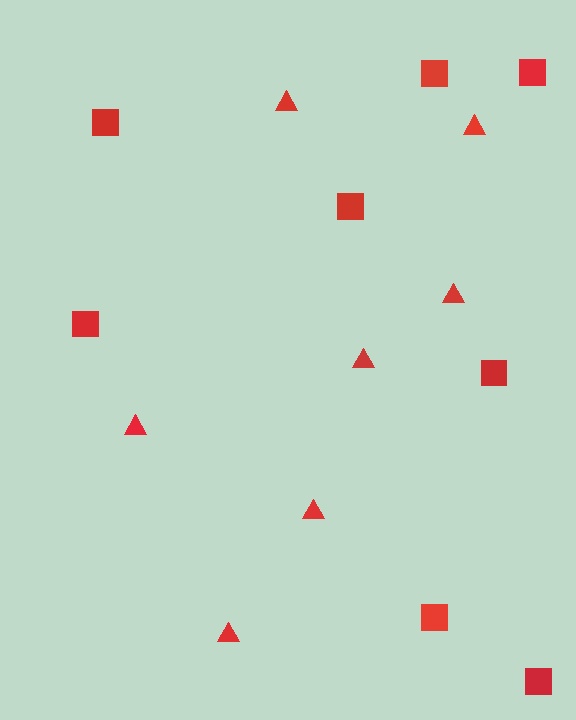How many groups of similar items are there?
There are 2 groups: one group of triangles (7) and one group of squares (8).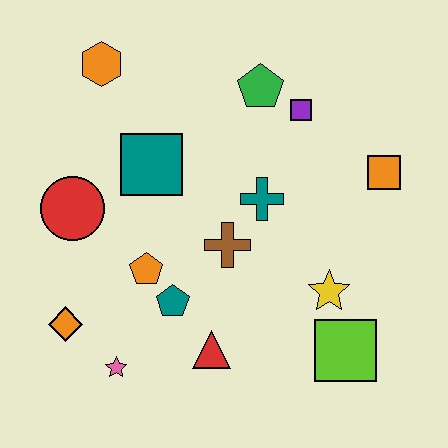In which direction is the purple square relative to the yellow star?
The purple square is above the yellow star.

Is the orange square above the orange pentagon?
Yes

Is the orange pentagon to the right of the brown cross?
No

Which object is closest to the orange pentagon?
The teal pentagon is closest to the orange pentagon.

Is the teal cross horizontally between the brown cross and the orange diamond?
No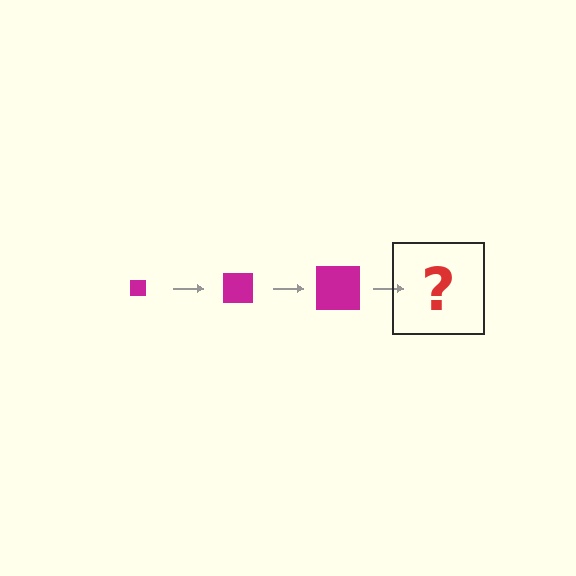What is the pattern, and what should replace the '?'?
The pattern is that the square gets progressively larger each step. The '?' should be a magenta square, larger than the previous one.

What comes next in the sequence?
The next element should be a magenta square, larger than the previous one.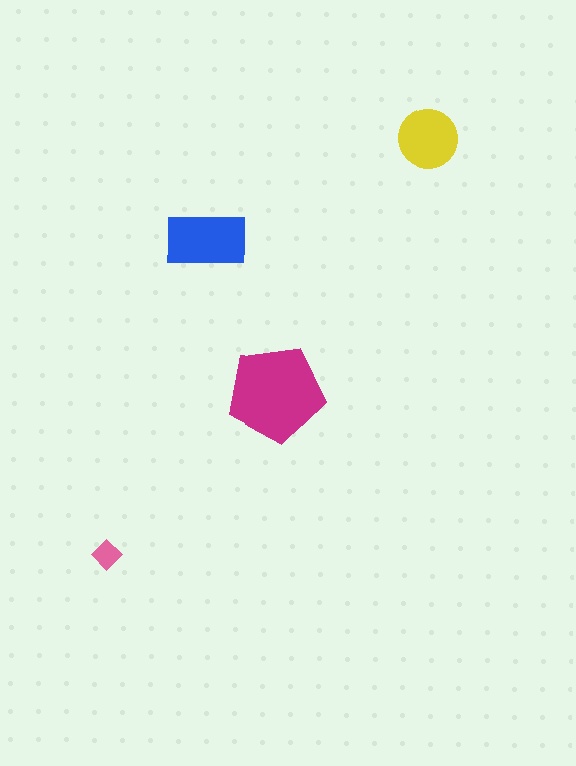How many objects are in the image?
There are 4 objects in the image.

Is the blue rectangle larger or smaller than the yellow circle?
Larger.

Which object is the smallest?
The pink diamond.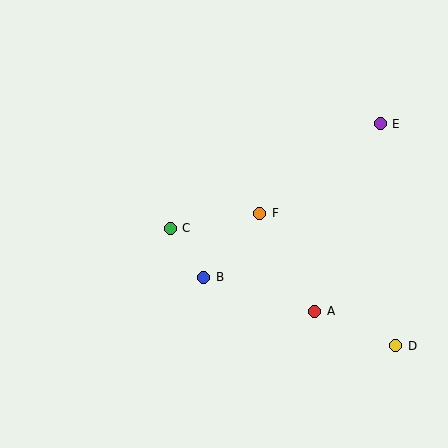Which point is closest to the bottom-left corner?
Point B is closest to the bottom-left corner.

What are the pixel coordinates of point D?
Point D is at (396, 346).